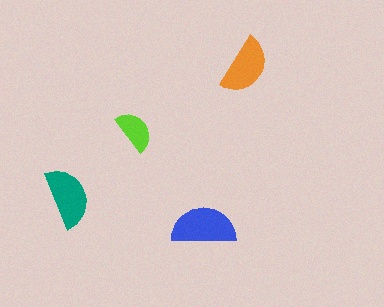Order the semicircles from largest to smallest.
the blue one, the teal one, the orange one, the lime one.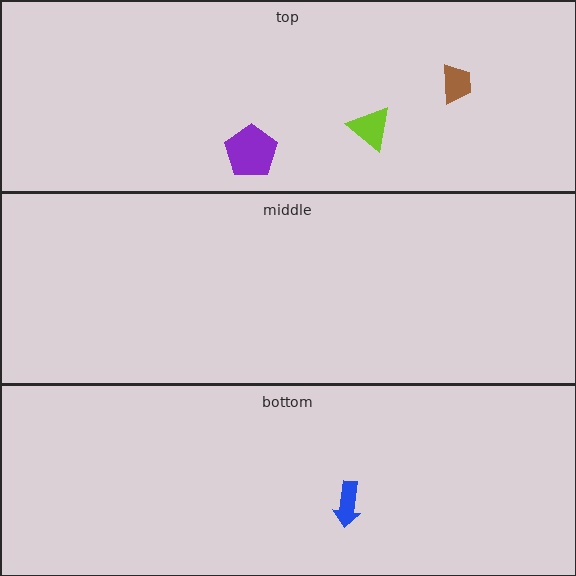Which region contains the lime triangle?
The top region.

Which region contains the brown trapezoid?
The top region.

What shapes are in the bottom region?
The blue arrow.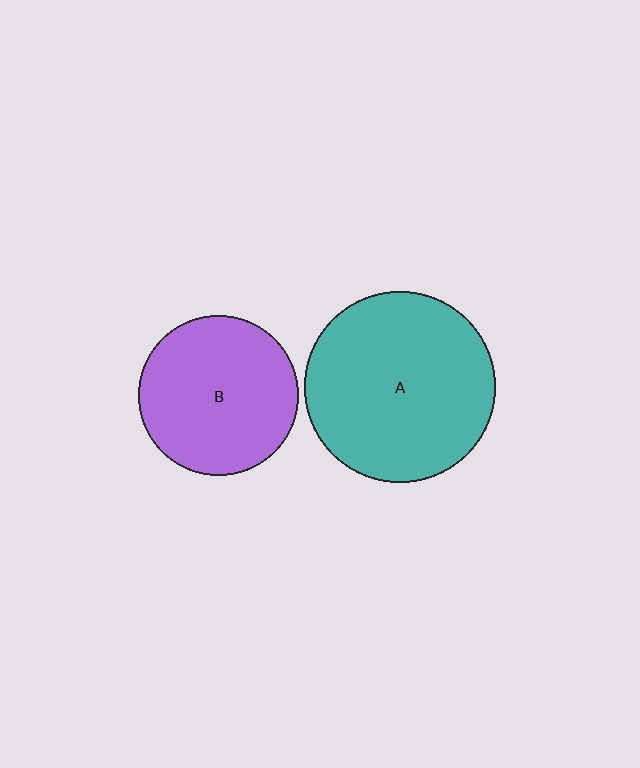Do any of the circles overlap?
No, none of the circles overlap.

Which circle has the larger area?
Circle A (teal).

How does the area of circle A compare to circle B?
Approximately 1.4 times.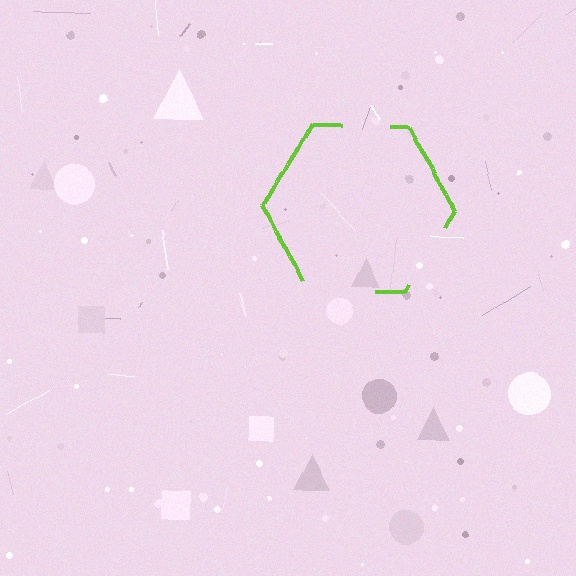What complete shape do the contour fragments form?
The contour fragments form a hexagon.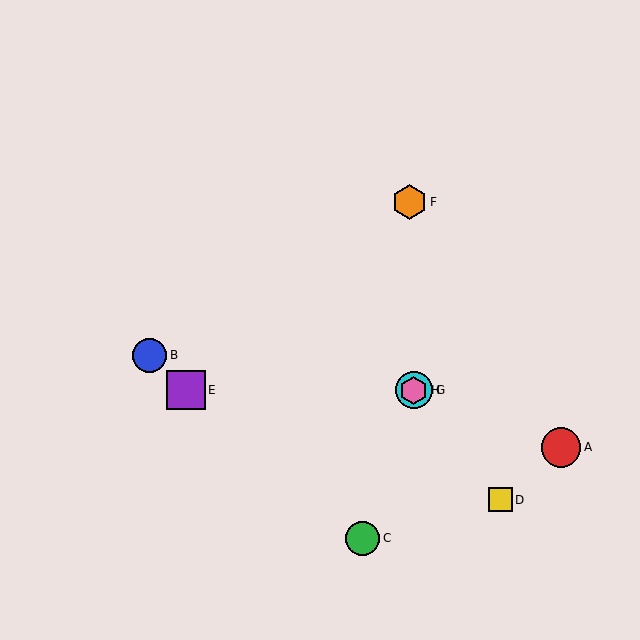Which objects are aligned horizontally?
Objects E, G, H are aligned horizontally.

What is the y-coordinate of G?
Object G is at y≈390.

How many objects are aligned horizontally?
3 objects (E, G, H) are aligned horizontally.